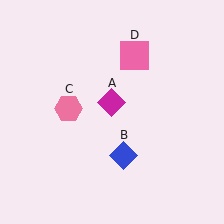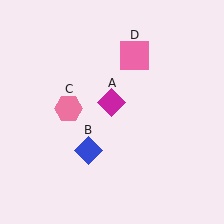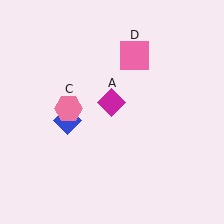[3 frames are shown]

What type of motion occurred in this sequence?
The blue diamond (object B) rotated clockwise around the center of the scene.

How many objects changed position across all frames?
1 object changed position: blue diamond (object B).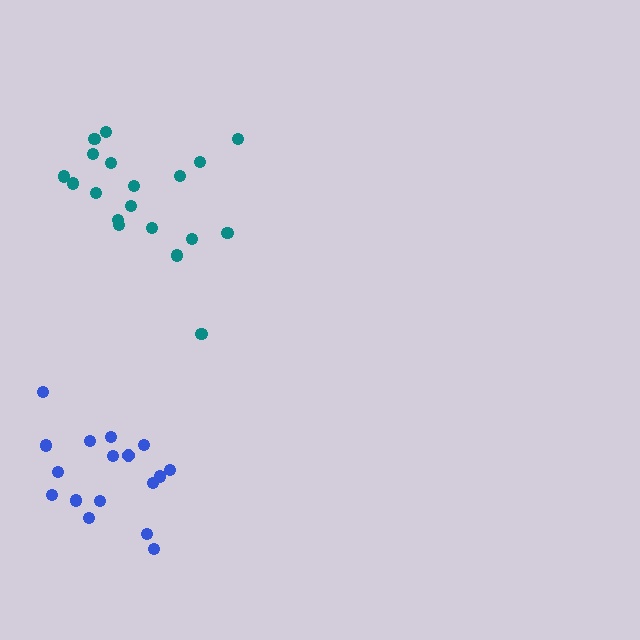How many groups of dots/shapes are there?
There are 2 groups.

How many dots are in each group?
Group 1: 19 dots, Group 2: 17 dots (36 total).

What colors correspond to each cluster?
The clusters are colored: teal, blue.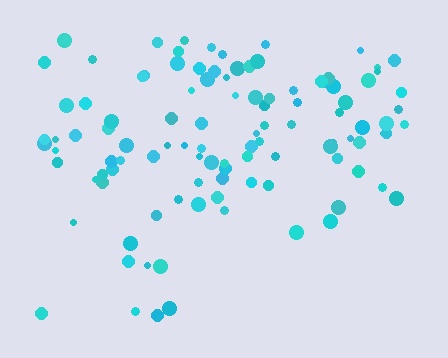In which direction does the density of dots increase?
From bottom to top, with the top side densest.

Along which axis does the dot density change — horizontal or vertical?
Vertical.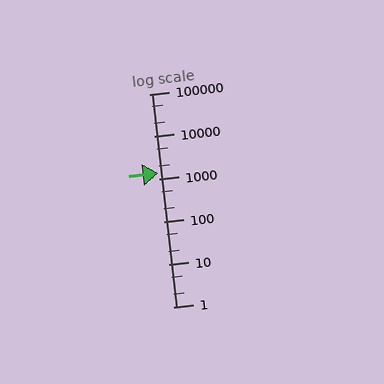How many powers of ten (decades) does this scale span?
The scale spans 5 decades, from 1 to 100000.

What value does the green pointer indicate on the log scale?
The pointer indicates approximately 1400.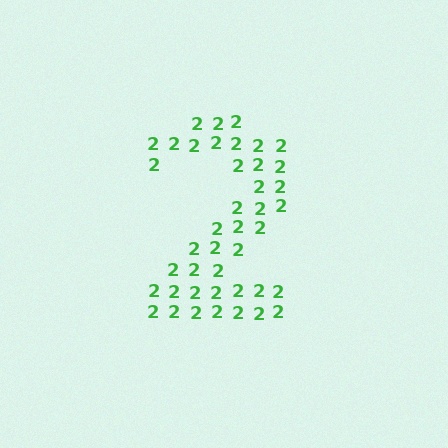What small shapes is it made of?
It is made of small digit 2's.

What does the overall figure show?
The overall figure shows the digit 2.